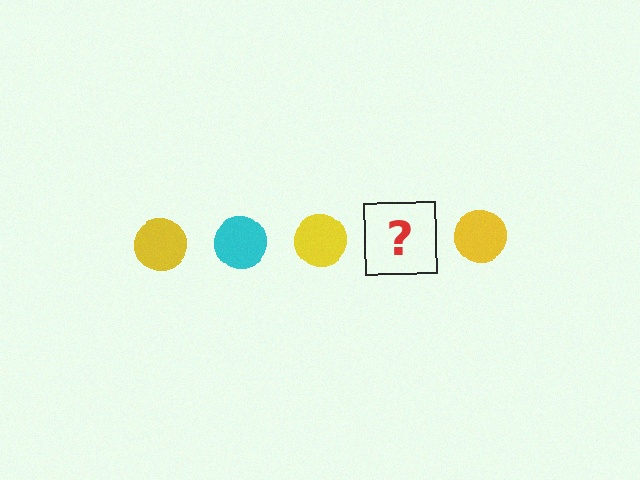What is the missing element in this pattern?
The missing element is a cyan circle.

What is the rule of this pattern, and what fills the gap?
The rule is that the pattern cycles through yellow, cyan circles. The gap should be filled with a cyan circle.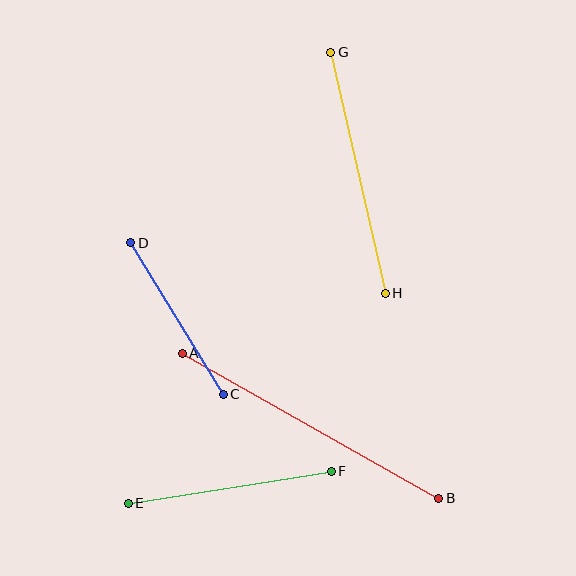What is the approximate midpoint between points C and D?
The midpoint is at approximately (177, 319) pixels.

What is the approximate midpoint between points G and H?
The midpoint is at approximately (358, 173) pixels.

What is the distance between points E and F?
The distance is approximately 205 pixels.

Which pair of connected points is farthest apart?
Points A and B are farthest apart.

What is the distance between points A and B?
The distance is approximately 295 pixels.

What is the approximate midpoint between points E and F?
The midpoint is at approximately (230, 487) pixels.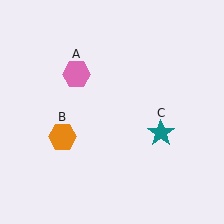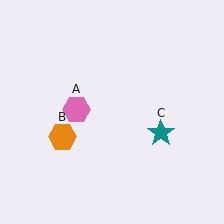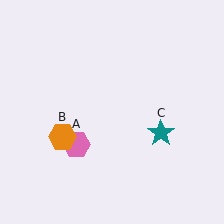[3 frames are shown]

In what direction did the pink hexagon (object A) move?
The pink hexagon (object A) moved down.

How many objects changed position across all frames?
1 object changed position: pink hexagon (object A).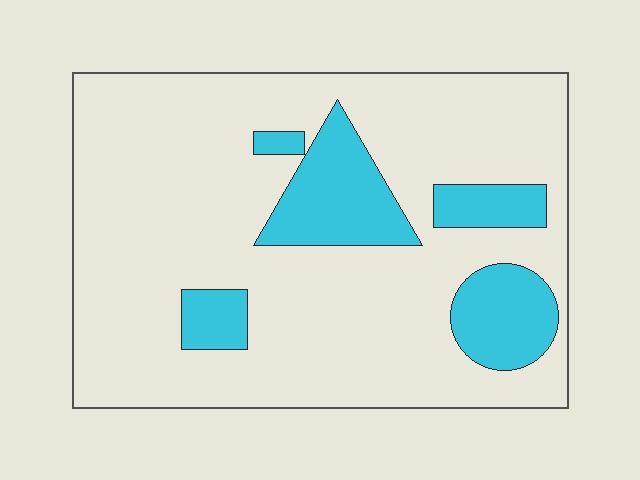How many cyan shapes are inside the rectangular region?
5.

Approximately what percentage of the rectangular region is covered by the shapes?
Approximately 20%.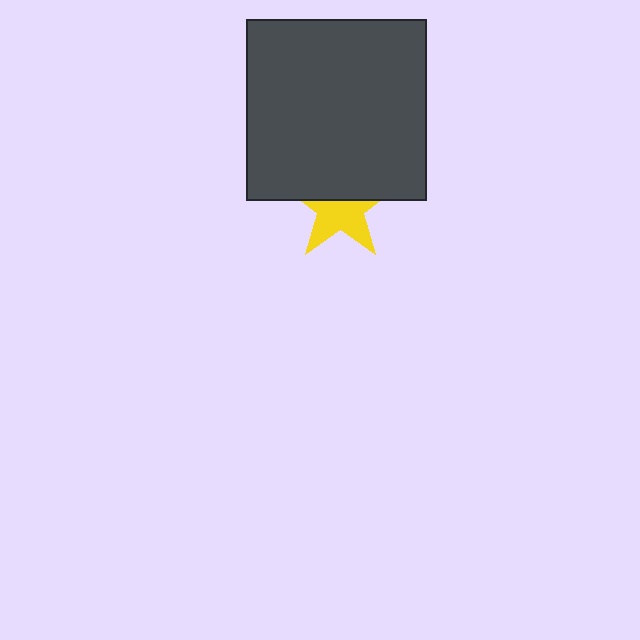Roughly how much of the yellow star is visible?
About half of it is visible (roughly 54%).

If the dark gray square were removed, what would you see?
You would see the complete yellow star.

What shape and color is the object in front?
The object in front is a dark gray square.